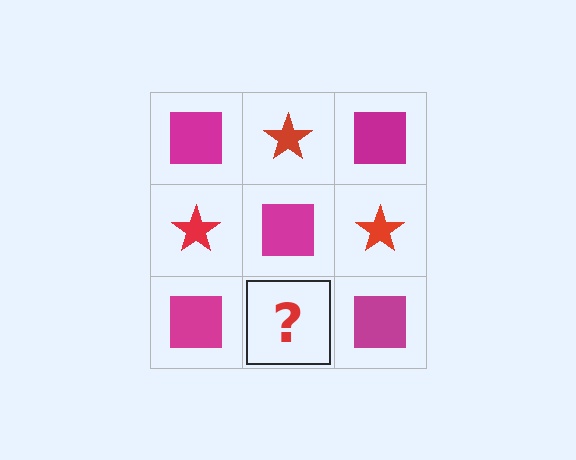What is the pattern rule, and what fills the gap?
The rule is that it alternates magenta square and red star in a checkerboard pattern. The gap should be filled with a red star.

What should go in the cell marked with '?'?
The missing cell should contain a red star.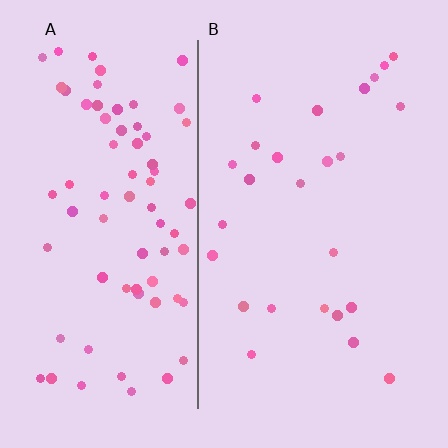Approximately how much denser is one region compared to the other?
Approximately 3.0× — region A over region B.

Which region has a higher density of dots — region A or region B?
A (the left).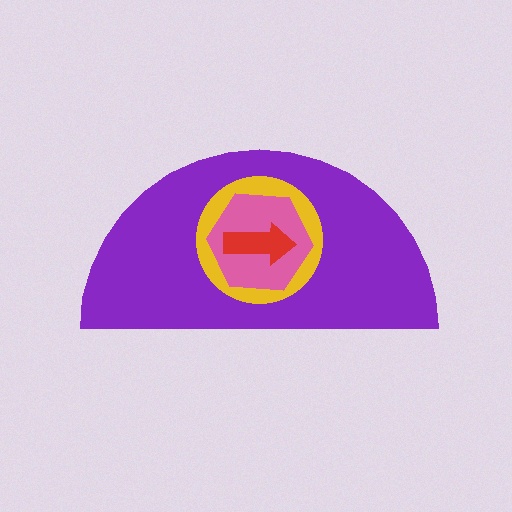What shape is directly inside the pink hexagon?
The red arrow.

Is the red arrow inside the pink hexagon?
Yes.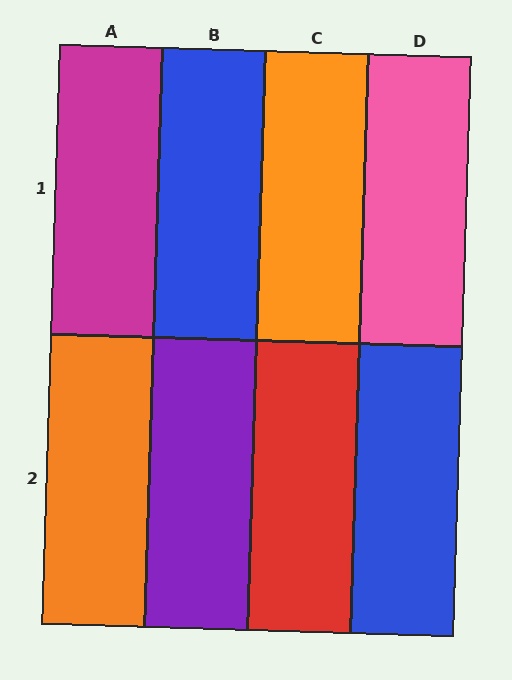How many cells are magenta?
1 cell is magenta.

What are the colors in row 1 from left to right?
Magenta, blue, orange, pink.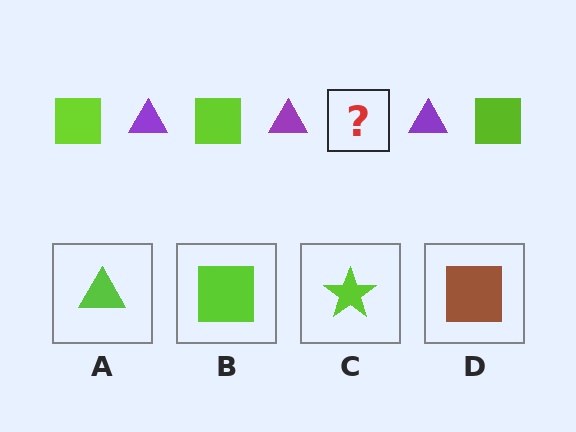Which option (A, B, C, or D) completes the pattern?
B.